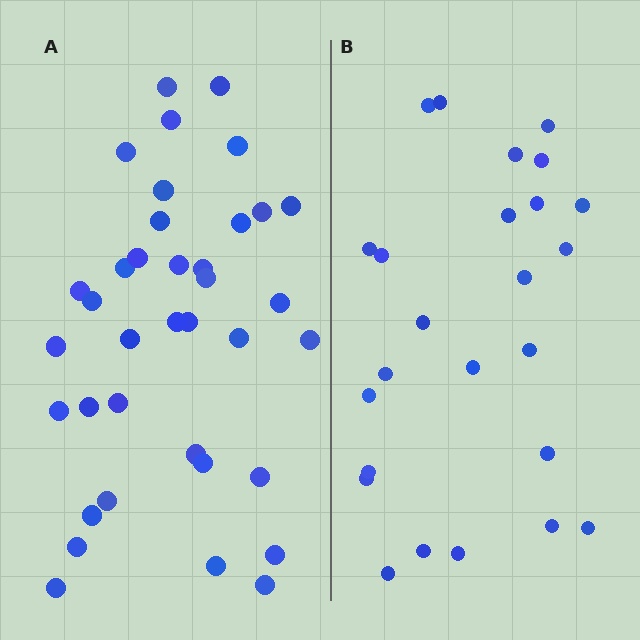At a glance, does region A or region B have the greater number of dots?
Region A (the left region) has more dots.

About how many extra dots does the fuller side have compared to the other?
Region A has roughly 12 or so more dots than region B.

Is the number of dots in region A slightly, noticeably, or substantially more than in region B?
Region A has substantially more. The ratio is roughly 1.5 to 1.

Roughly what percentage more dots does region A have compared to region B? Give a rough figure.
About 50% more.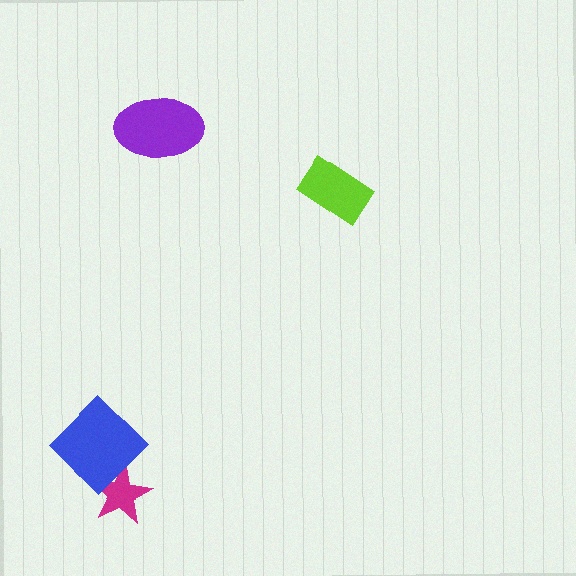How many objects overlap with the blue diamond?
1 object overlaps with the blue diamond.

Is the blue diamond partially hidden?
No, no other shape covers it.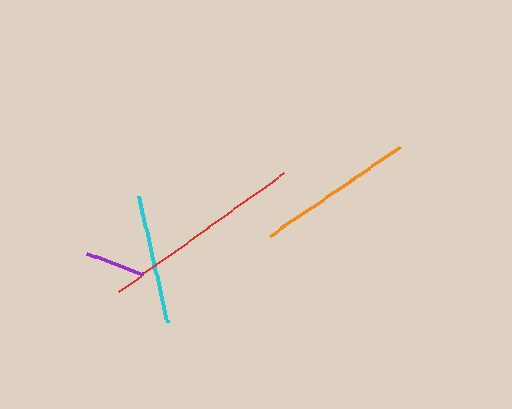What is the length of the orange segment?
The orange segment is approximately 158 pixels long.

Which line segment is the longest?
The red line is the longest at approximately 204 pixels.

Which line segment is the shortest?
The purple line is the shortest at approximately 61 pixels.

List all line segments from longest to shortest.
From longest to shortest: red, orange, cyan, purple.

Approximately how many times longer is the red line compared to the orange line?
The red line is approximately 1.3 times the length of the orange line.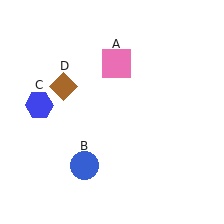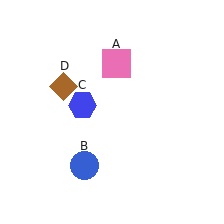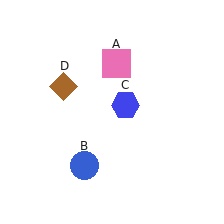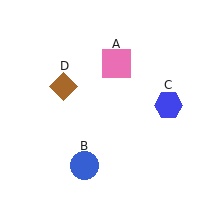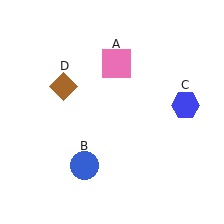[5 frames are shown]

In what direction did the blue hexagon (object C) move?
The blue hexagon (object C) moved right.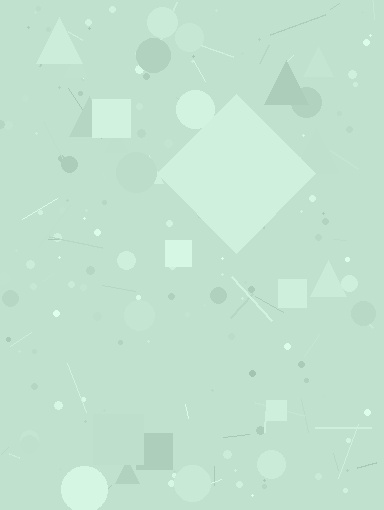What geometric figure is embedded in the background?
A diamond is embedded in the background.